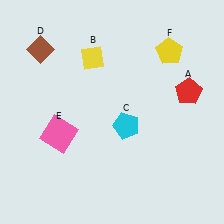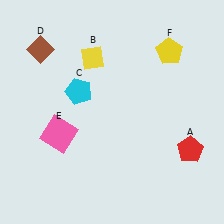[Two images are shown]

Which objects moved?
The objects that moved are: the red pentagon (A), the cyan pentagon (C).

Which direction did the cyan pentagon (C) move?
The cyan pentagon (C) moved left.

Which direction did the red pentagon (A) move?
The red pentagon (A) moved down.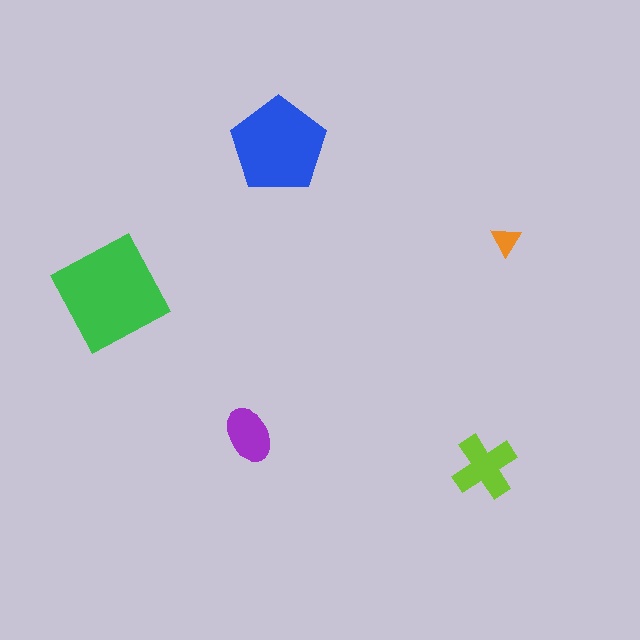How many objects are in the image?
There are 5 objects in the image.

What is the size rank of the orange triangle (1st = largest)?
5th.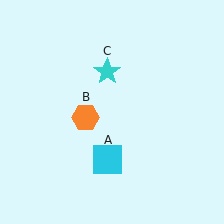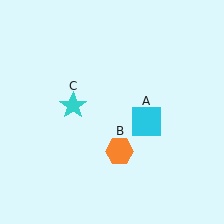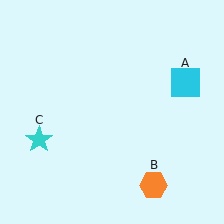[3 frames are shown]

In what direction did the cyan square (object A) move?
The cyan square (object A) moved up and to the right.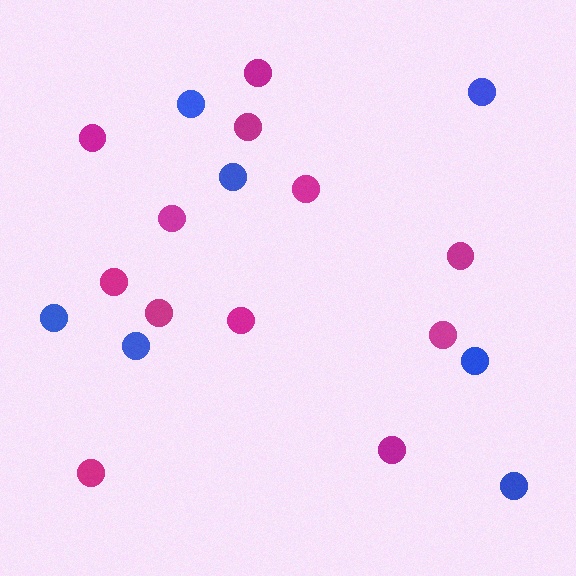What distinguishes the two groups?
There are 2 groups: one group of magenta circles (12) and one group of blue circles (7).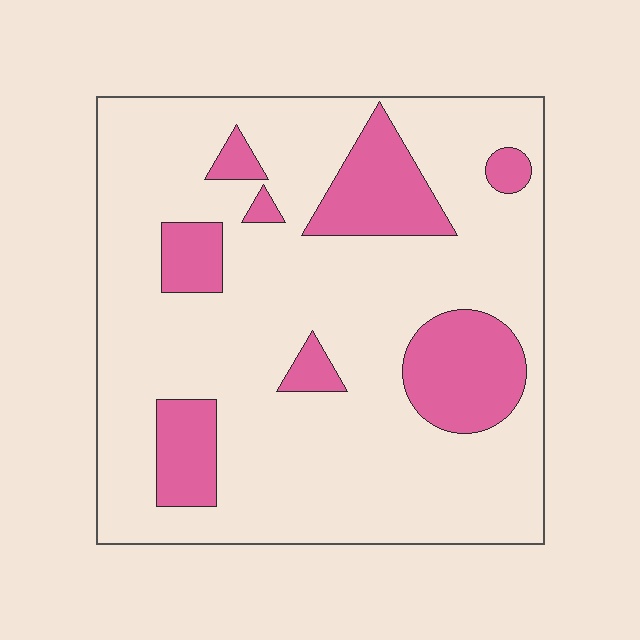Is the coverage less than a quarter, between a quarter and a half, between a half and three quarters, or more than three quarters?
Less than a quarter.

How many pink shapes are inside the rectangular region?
8.